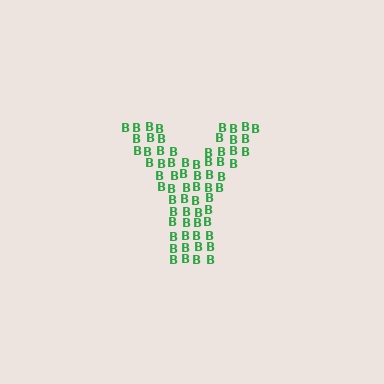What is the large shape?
The large shape is the letter Y.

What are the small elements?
The small elements are letter B's.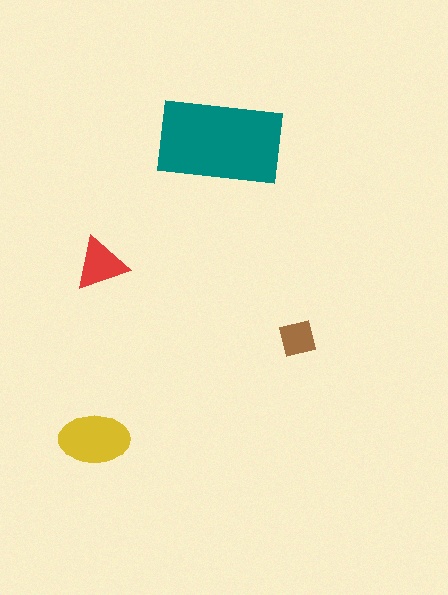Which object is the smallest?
The brown square.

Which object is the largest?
The teal rectangle.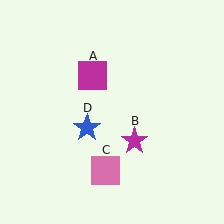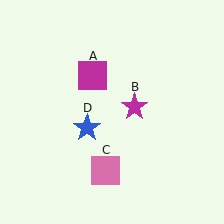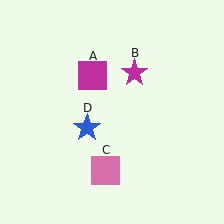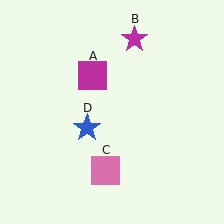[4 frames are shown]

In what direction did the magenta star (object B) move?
The magenta star (object B) moved up.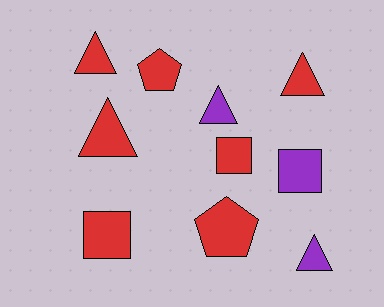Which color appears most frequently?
Red, with 7 objects.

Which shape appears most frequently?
Triangle, with 5 objects.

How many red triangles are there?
There are 3 red triangles.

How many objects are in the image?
There are 10 objects.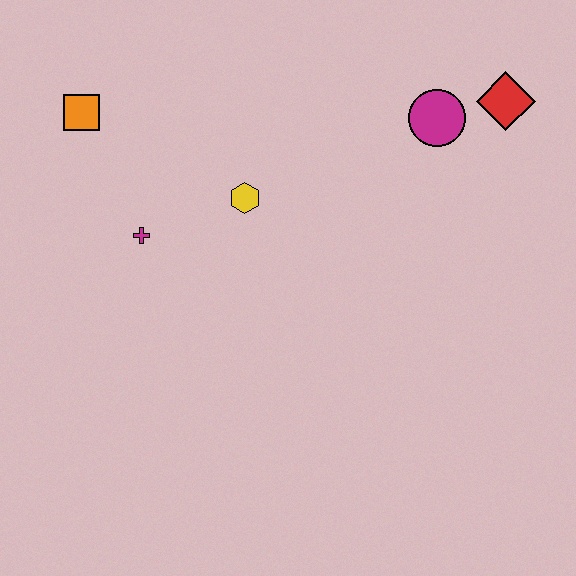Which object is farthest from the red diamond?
The orange square is farthest from the red diamond.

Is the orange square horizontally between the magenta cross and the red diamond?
No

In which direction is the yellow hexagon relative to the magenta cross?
The yellow hexagon is to the right of the magenta cross.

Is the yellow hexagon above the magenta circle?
No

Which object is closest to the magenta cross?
The yellow hexagon is closest to the magenta cross.